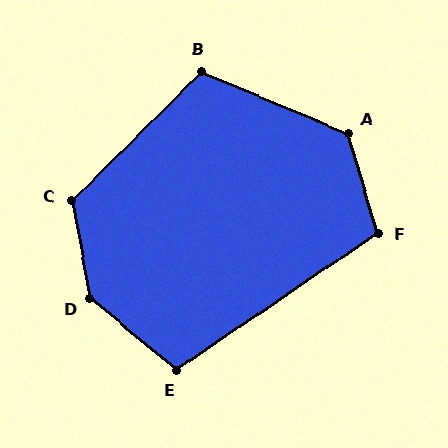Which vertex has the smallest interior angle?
E, at approximately 106 degrees.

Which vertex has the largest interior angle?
D, at approximately 140 degrees.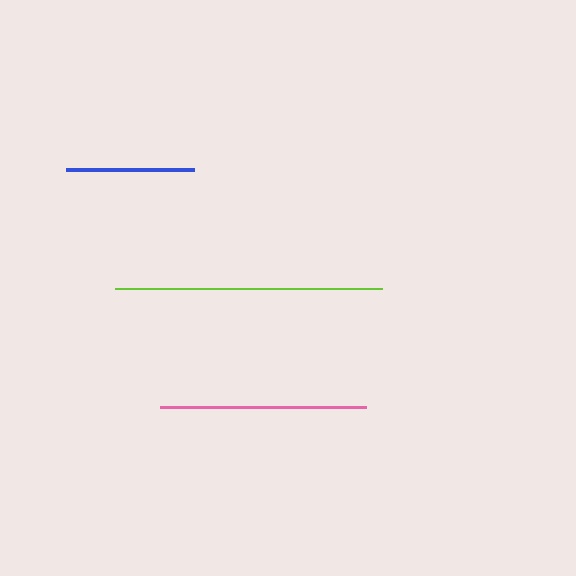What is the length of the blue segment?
The blue segment is approximately 128 pixels long.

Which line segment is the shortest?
The blue line is the shortest at approximately 128 pixels.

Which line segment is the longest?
The lime line is the longest at approximately 268 pixels.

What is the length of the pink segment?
The pink segment is approximately 206 pixels long.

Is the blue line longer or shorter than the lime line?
The lime line is longer than the blue line.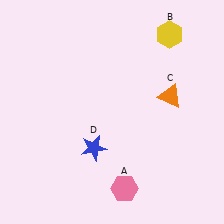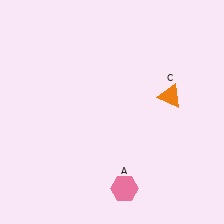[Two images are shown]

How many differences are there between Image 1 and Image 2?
There are 2 differences between the two images.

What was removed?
The blue star (D), the yellow hexagon (B) were removed in Image 2.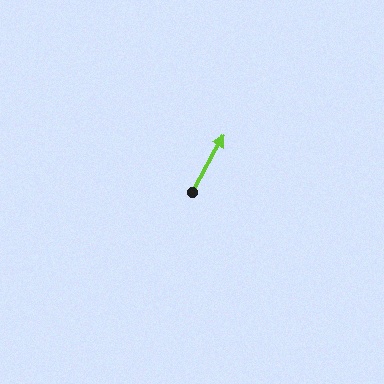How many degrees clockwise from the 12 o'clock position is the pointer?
Approximately 29 degrees.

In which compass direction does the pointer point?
Northeast.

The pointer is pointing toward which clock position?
Roughly 1 o'clock.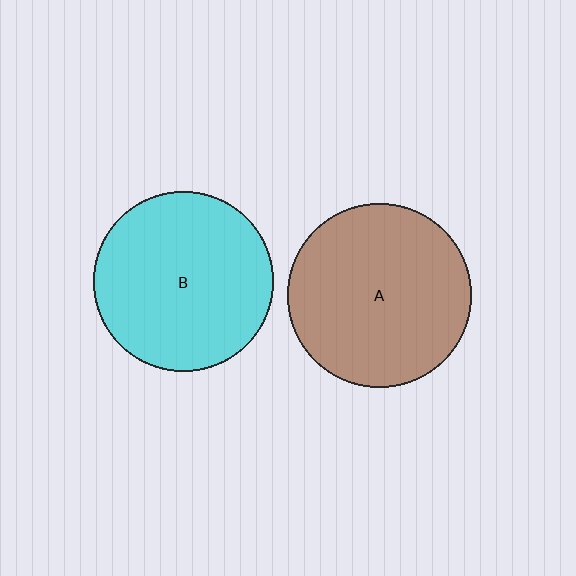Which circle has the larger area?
Circle A (brown).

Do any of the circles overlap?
No, none of the circles overlap.